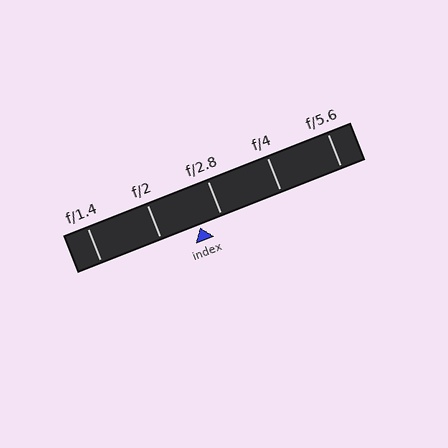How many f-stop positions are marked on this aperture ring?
There are 5 f-stop positions marked.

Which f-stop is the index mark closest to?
The index mark is closest to f/2.8.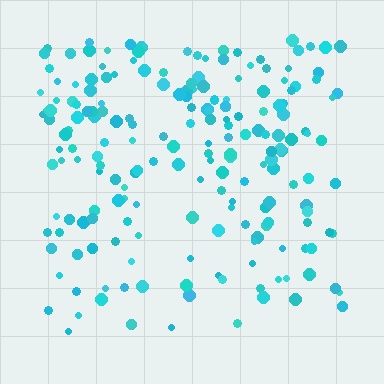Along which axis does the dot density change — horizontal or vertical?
Vertical.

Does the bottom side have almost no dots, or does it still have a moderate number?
Still a moderate number, just noticeably fewer than the top.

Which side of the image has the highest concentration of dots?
The top.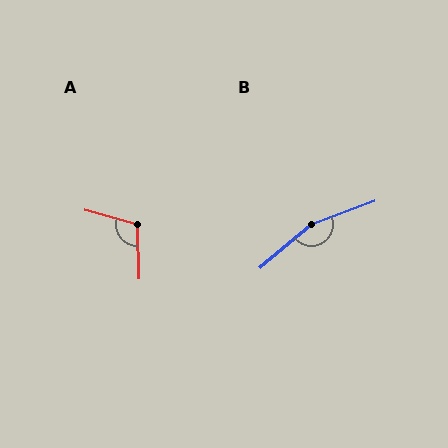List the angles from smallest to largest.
A (107°), B (160°).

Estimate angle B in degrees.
Approximately 160 degrees.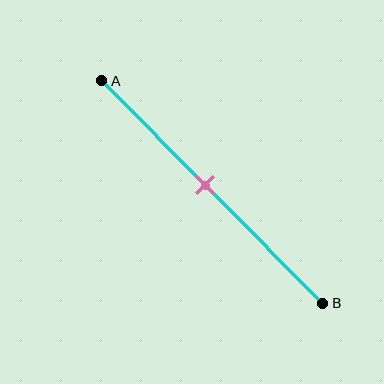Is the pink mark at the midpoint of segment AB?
No, the mark is at about 45% from A, not at the 50% midpoint.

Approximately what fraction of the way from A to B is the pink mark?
The pink mark is approximately 45% of the way from A to B.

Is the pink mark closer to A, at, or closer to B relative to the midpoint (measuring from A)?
The pink mark is closer to point A than the midpoint of segment AB.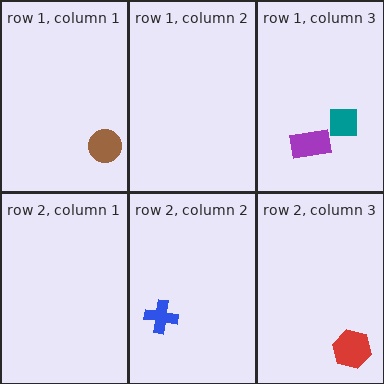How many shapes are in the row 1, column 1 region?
1.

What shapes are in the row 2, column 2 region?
The blue cross.